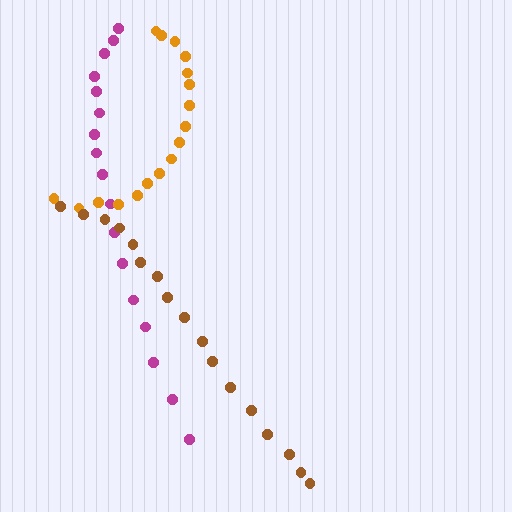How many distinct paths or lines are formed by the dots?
There are 3 distinct paths.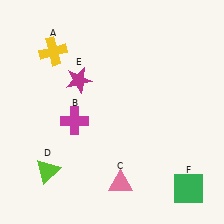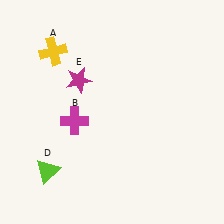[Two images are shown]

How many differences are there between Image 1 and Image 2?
There are 2 differences between the two images.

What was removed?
The pink triangle (C), the green square (F) were removed in Image 2.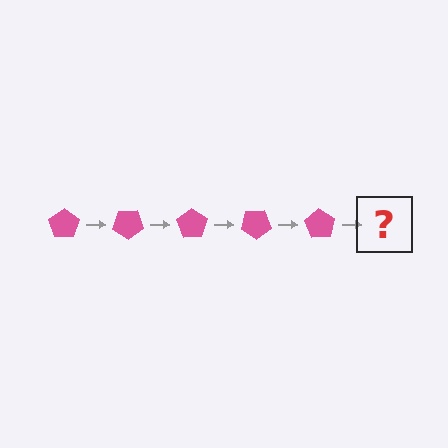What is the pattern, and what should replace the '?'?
The pattern is that the pentagon rotates 35 degrees each step. The '?' should be a pink pentagon rotated 175 degrees.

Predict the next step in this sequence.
The next step is a pink pentagon rotated 175 degrees.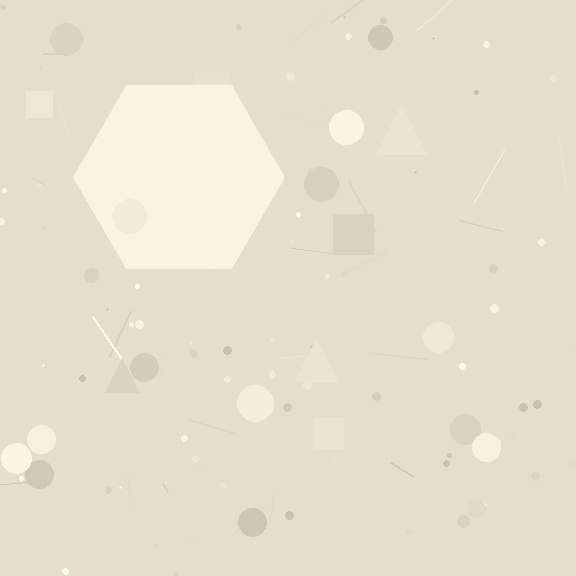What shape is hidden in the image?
A hexagon is hidden in the image.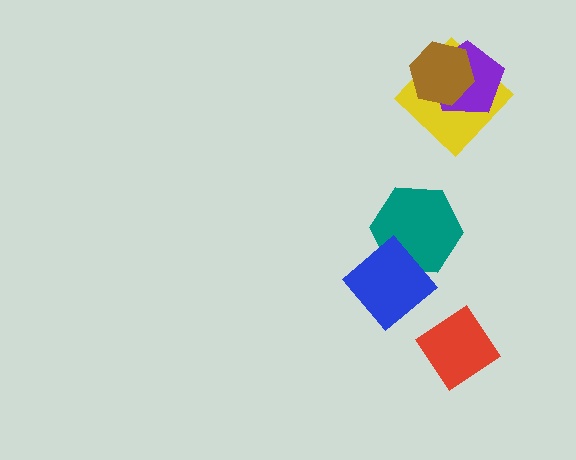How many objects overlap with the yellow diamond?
2 objects overlap with the yellow diamond.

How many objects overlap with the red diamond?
0 objects overlap with the red diamond.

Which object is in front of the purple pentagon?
The brown hexagon is in front of the purple pentagon.